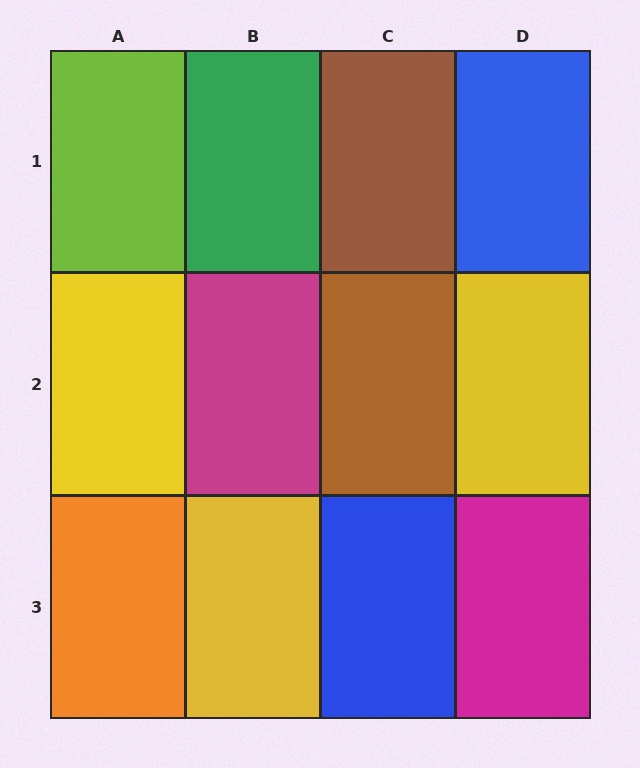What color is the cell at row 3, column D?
Magenta.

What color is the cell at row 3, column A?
Orange.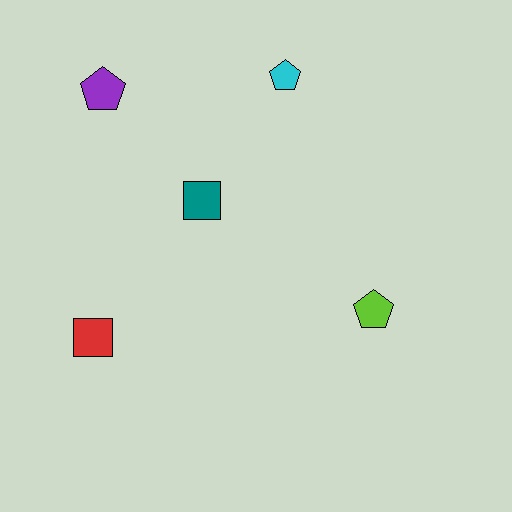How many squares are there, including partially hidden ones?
There are 2 squares.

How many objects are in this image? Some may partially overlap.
There are 5 objects.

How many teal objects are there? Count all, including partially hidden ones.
There is 1 teal object.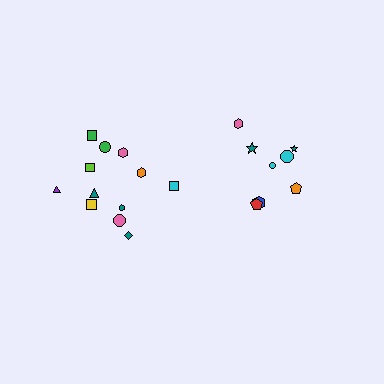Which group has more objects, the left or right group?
The left group.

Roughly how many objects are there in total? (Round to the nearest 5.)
Roughly 20 objects in total.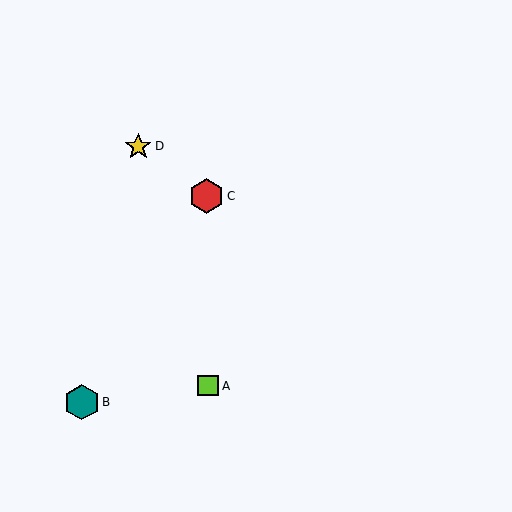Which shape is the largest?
The red hexagon (labeled C) is the largest.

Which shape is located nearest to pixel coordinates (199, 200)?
The red hexagon (labeled C) at (207, 196) is nearest to that location.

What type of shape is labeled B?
Shape B is a teal hexagon.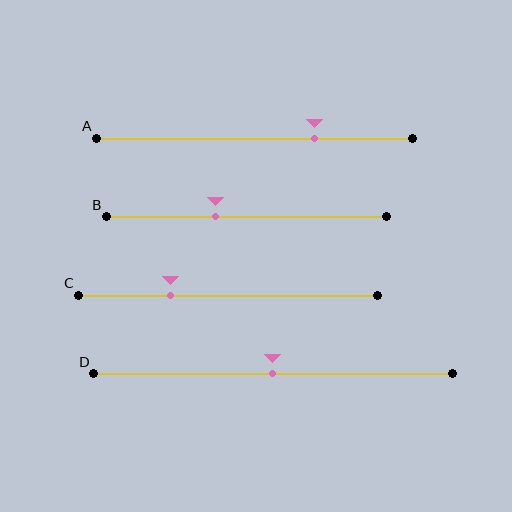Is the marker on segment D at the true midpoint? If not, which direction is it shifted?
Yes, the marker on segment D is at the true midpoint.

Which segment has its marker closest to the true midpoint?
Segment D has its marker closest to the true midpoint.